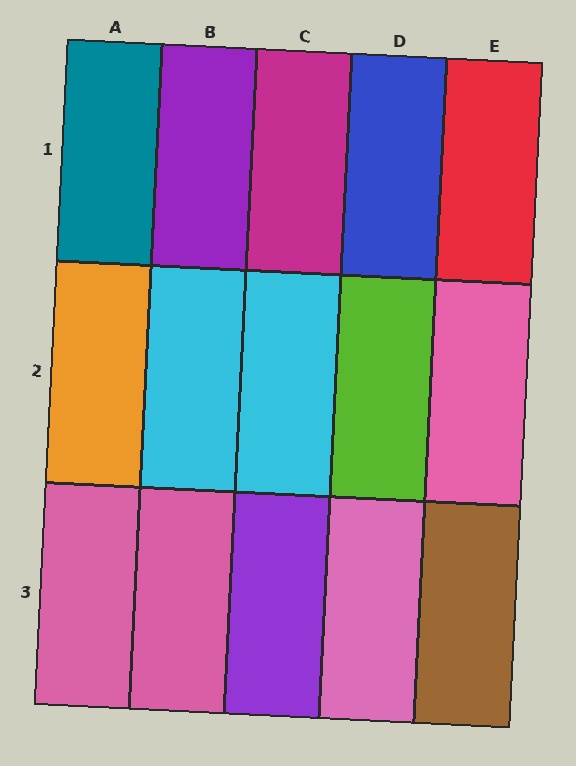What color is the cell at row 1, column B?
Purple.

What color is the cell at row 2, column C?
Cyan.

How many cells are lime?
1 cell is lime.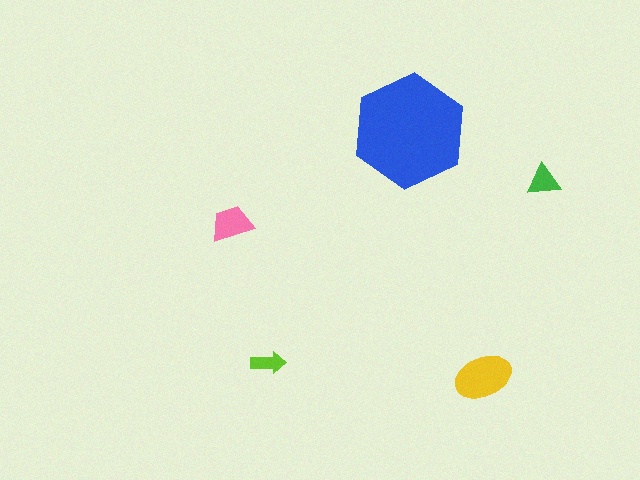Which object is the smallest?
The lime arrow.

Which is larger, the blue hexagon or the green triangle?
The blue hexagon.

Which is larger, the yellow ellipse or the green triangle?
The yellow ellipse.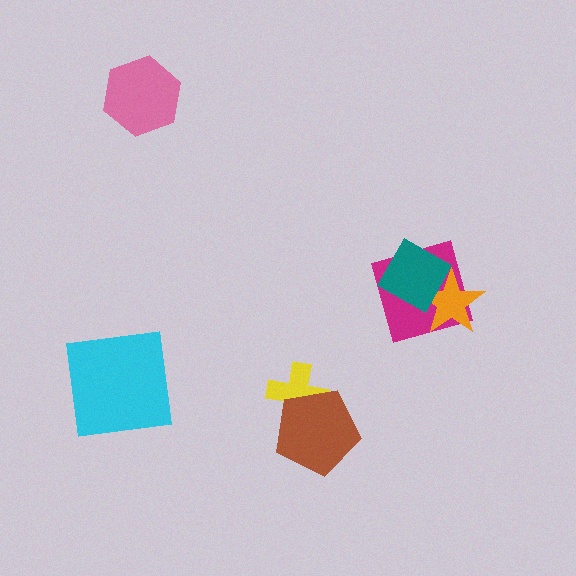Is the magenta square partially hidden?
Yes, it is partially covered by another shape.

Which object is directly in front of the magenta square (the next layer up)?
The orange star is directly in front of the magenta square.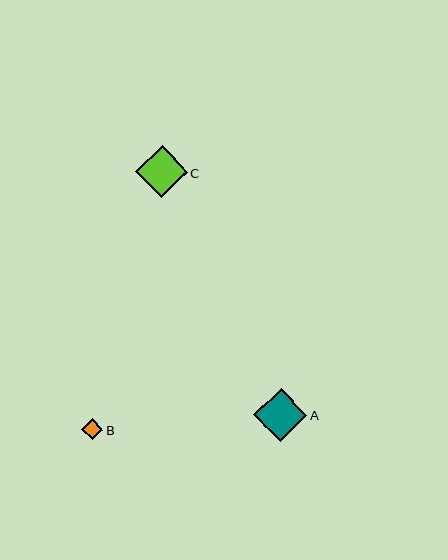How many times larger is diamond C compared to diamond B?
Diamond C is approximately 2.5 times the size of diamond B.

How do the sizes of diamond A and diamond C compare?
Diamond A and diamond C are approximately the same size.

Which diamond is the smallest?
Diamond B is the smallest with a size of approximately 21 pixels.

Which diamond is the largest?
Diamond A is the largest with a size of approximately 54 pixels.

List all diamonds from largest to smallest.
From largest to smallest: A, C, B.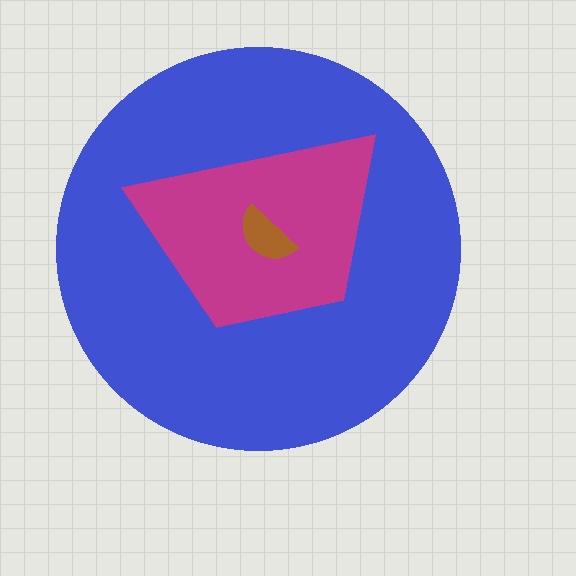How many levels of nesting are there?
3.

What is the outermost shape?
The blue circle.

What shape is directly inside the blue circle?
The magenta trapezoid.